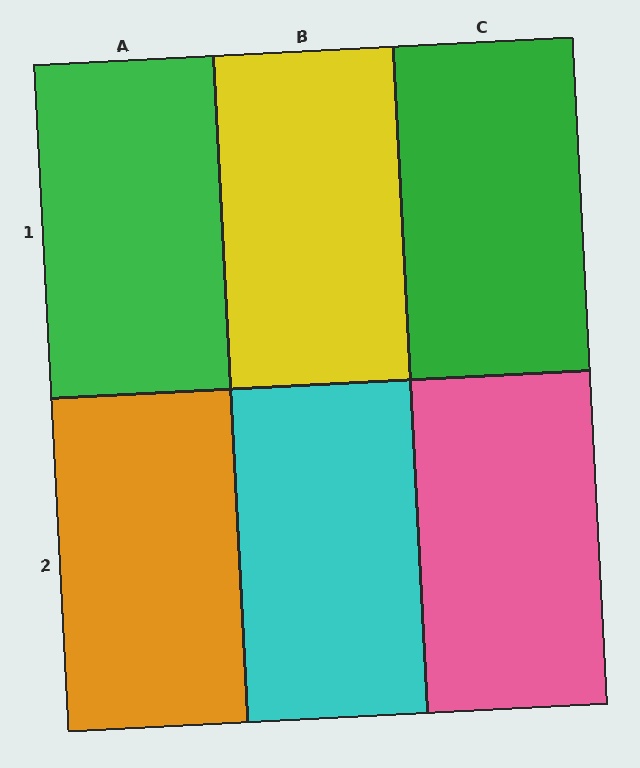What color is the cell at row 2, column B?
Cyan.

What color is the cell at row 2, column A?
Orange.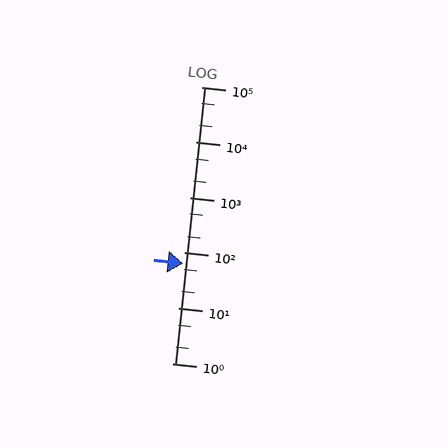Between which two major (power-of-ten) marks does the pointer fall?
The pointer is between 10 and 100.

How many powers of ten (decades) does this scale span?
The scale spans 5 decades, from 1 to 100000.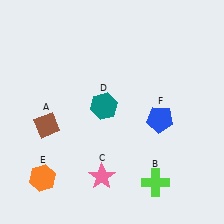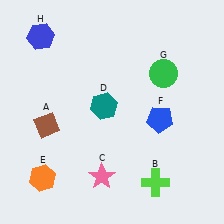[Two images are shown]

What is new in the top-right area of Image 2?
A green circle (G) was added in the top-right area of Image 2.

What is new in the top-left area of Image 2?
A blue hexagon (H) was added in the top-left area of Image 2.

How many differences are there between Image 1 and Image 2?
There are 2 differences between the two images.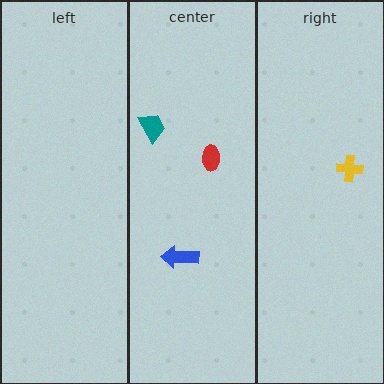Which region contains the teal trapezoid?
The center region.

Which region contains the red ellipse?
The center region.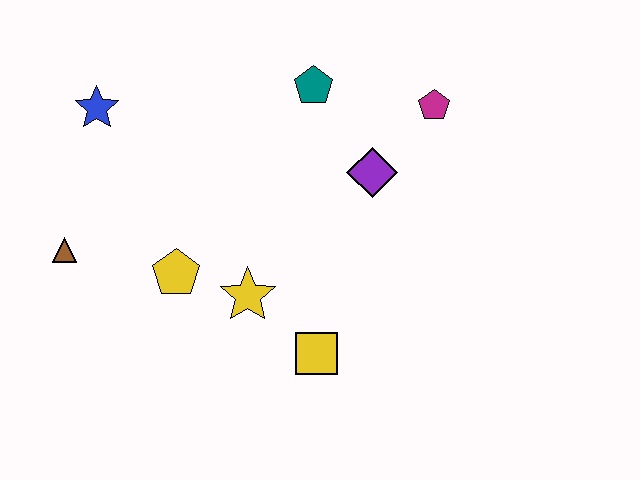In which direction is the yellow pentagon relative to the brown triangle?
The yellow pentagon is to the right of the brown triangle.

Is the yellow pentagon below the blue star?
Yes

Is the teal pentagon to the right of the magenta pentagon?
No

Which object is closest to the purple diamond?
The magenta pentagon is closest to the purple diamond.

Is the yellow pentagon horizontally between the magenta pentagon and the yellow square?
No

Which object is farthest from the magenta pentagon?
The brown triangle is farthest from the magenta pentagon.